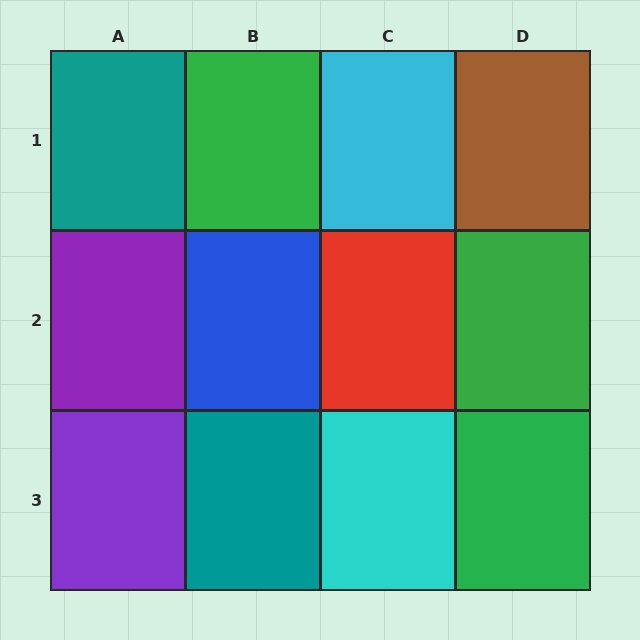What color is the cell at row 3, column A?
Purple.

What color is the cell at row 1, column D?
Brown.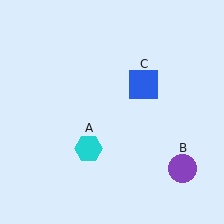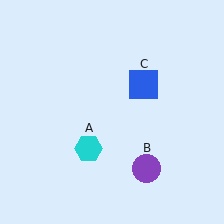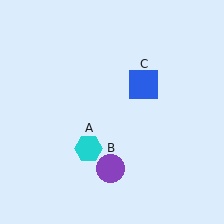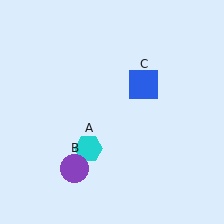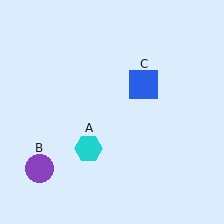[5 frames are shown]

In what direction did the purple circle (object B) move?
The purple circle (object B) moved left.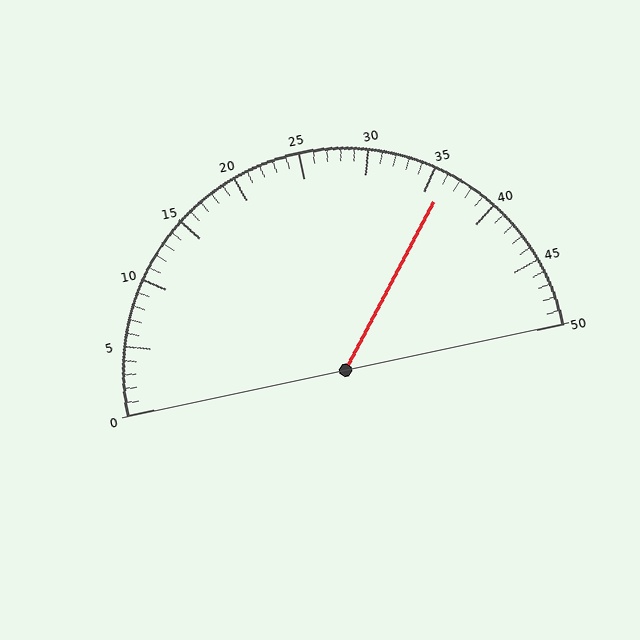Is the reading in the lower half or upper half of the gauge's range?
The reading is in the upper half of the range (0 to 50).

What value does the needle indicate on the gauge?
The needle indicates approximately 36.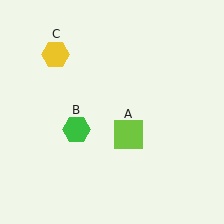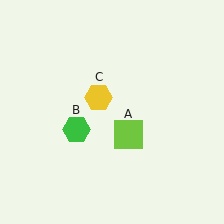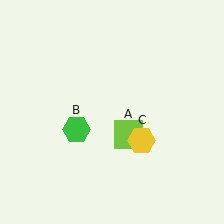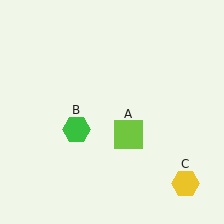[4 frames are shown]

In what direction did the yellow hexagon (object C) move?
The yellow hexagon (object C) moved down and to the right.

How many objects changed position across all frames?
1 object changed position: yellow hexagon (object C).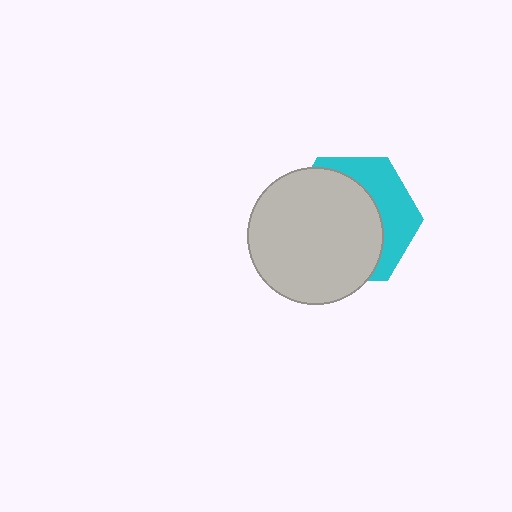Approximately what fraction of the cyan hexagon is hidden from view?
Roughly 65% of the cyan hexagon is hidden behind the light gray circle.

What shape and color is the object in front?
The object in front is a light gray circle.